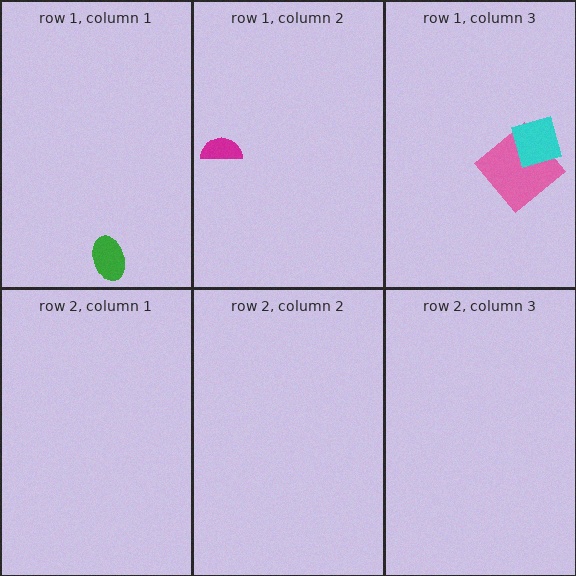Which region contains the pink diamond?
The row 1, column 3 region.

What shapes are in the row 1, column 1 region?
The green ellipse.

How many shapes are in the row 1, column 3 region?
2.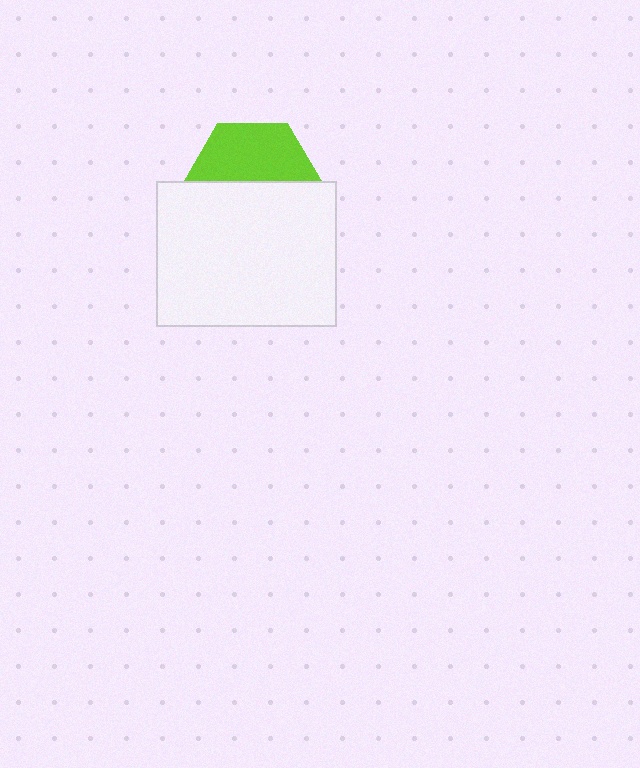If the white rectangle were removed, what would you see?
You would see the complete lime hexagon.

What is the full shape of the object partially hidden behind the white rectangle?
The partially hidden object is a lime hexagon.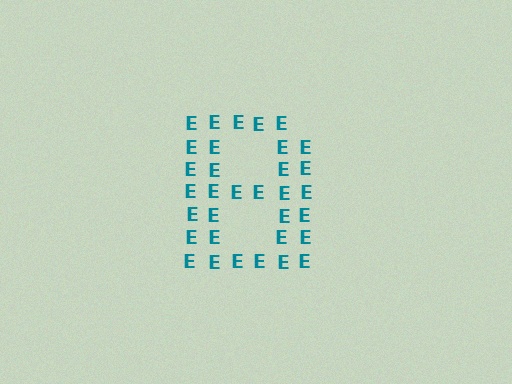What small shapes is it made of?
It is made of small letter E's.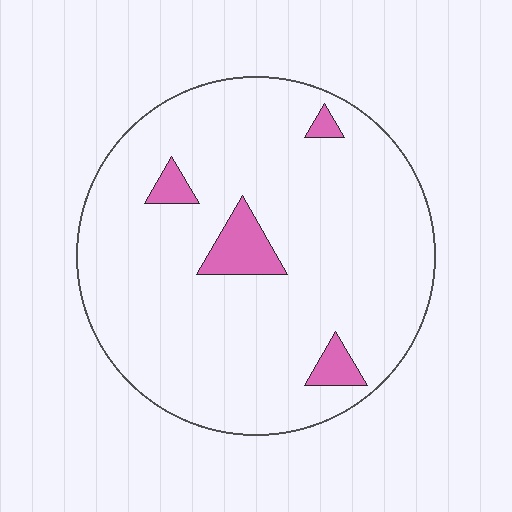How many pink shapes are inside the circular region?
4.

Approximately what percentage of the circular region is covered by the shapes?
Approximately 5%.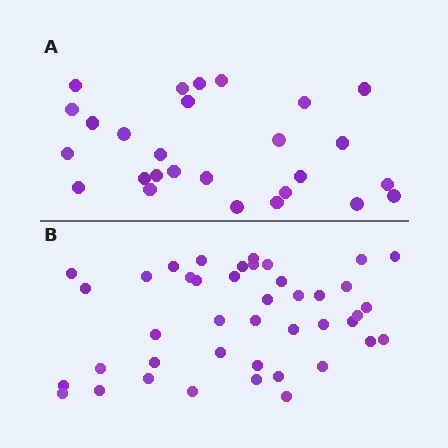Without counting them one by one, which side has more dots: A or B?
Region B (the bottom region) has more dots.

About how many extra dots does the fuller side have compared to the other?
Region B has approximately 15 more dots than region A.